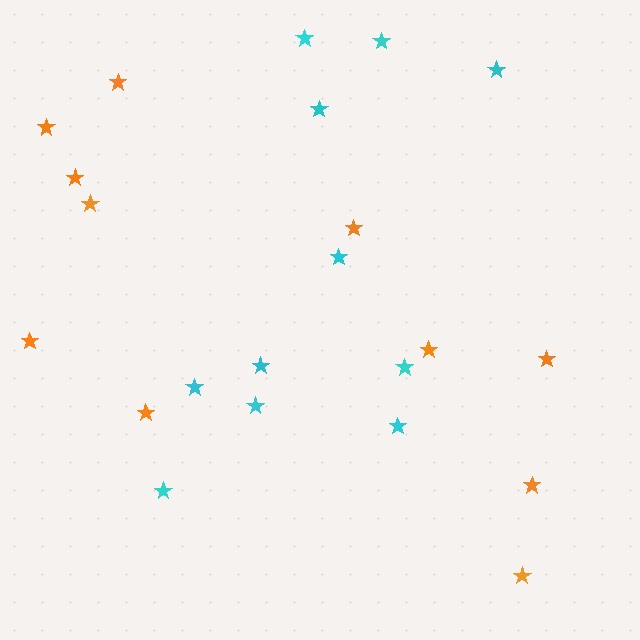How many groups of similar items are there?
There are 2 groups: one group of cyan stars (11) and one group of orange stars (11).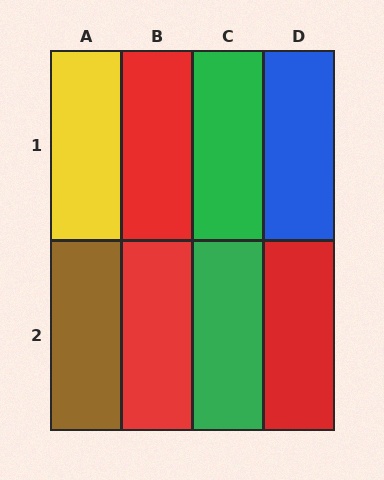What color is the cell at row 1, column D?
Blue.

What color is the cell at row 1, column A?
Yellow.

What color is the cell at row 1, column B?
Red.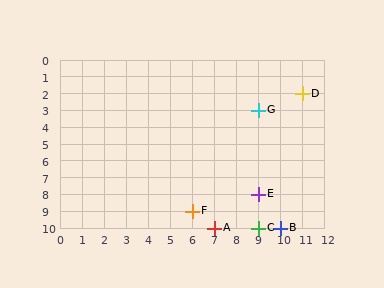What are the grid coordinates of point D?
Point D is at grid coordinates (11, 2).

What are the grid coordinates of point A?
Point A is at grid coordinates (7, 10).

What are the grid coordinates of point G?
Point G is at grid coordinates (9, 3).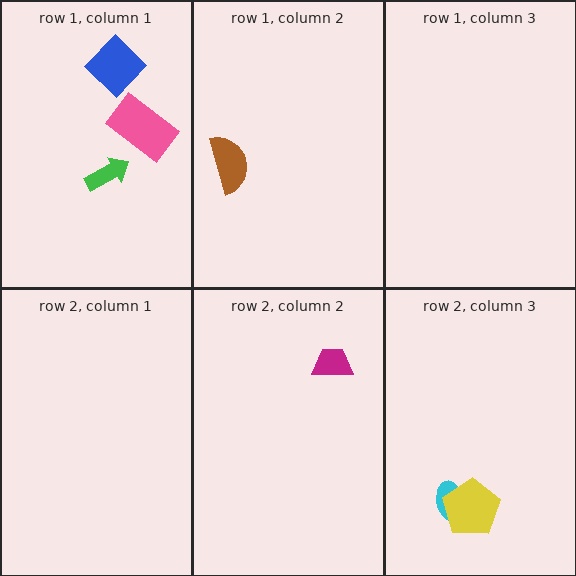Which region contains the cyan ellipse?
The row 2, column 3 region.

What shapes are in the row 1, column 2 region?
The brown semicircle.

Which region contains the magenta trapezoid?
The row 2, column 2 region.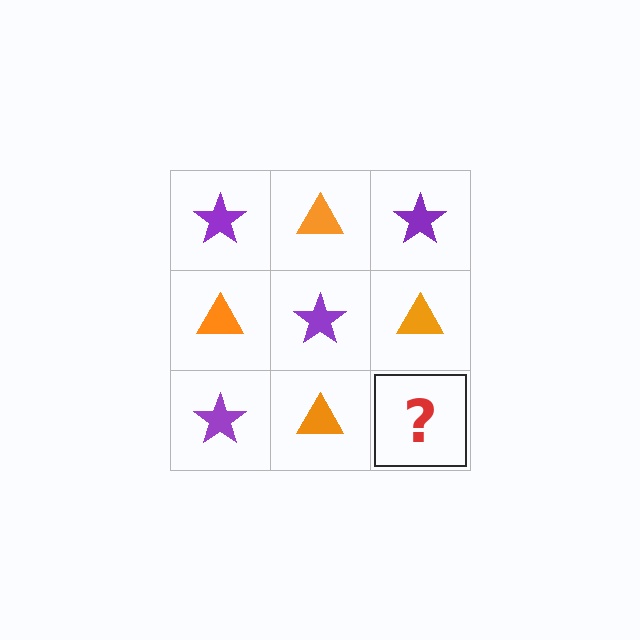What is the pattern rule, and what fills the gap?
The rule is that it alternates purple star and orange triangle in a checkerboard pattern. The gap should be filled with a purple star.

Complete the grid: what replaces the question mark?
The question mark should be replaced with a purple star.